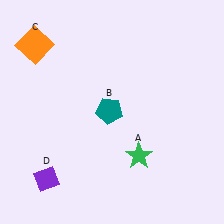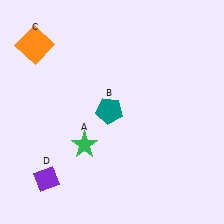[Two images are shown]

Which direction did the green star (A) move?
The green star (A) moved left.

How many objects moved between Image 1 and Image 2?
1 object moved between the two images.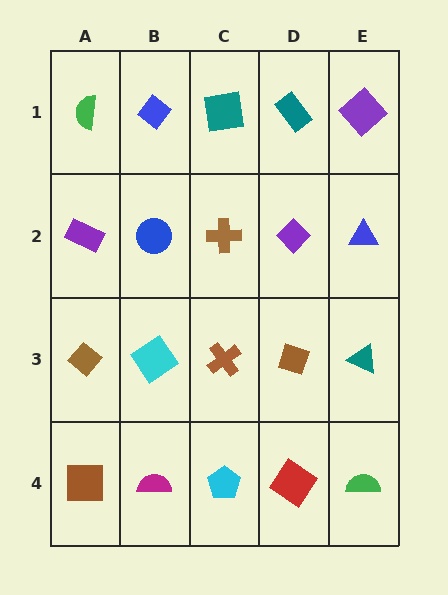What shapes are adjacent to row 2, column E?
A purple diamond (row 1, column E), a teal triangle (row 3, column E), a purple diamond (row 2, column D).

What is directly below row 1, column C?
A brown cross.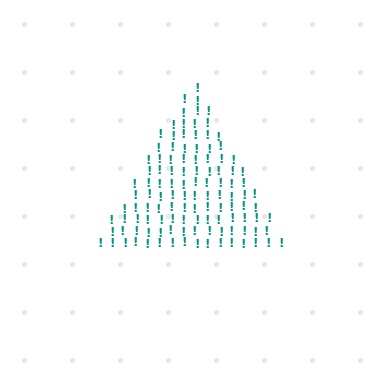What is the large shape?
The large shape is a triangle.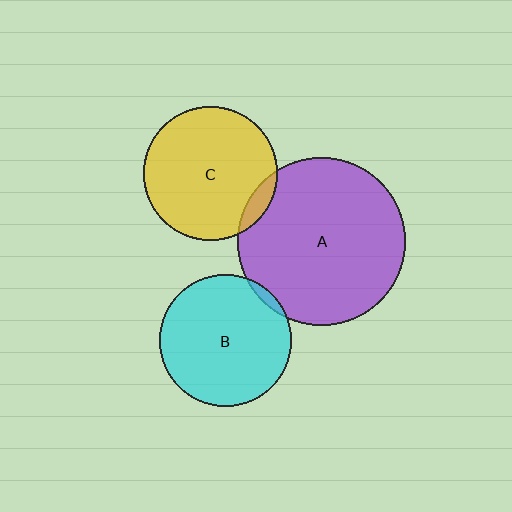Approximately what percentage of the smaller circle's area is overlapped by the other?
Approximately 10%.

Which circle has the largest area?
Circle A (purple).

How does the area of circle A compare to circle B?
Approximately 1.6 times.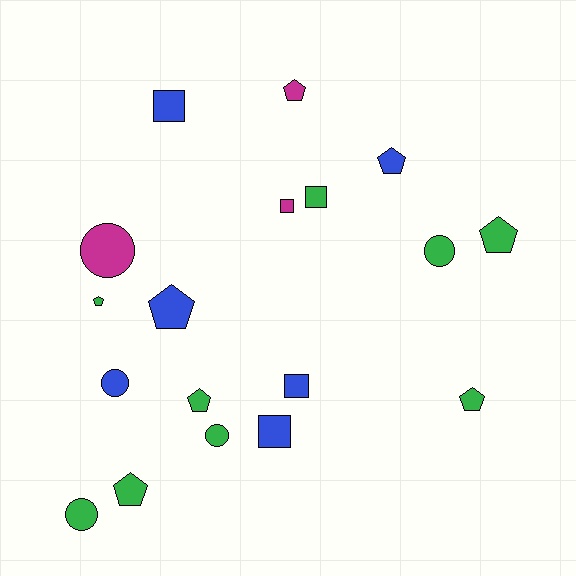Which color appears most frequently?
Green, with 9 objects.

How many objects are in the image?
There are 18 objects.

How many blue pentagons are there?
There are 2 blue pentagons.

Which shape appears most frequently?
Pentagon, with 8 objects.